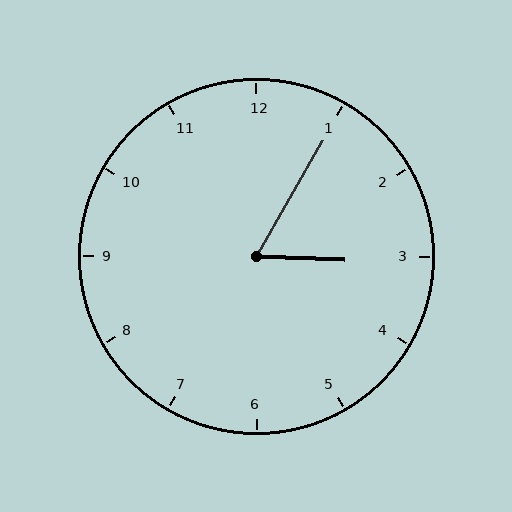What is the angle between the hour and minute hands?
Approximately 62 degrees.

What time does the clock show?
3:05.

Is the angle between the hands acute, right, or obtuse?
It is acute.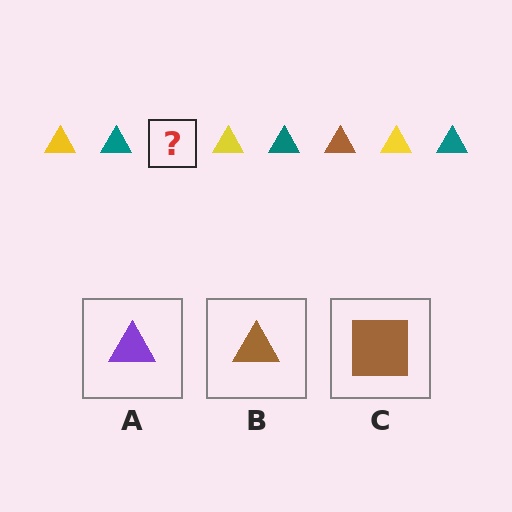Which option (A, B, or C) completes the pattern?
B.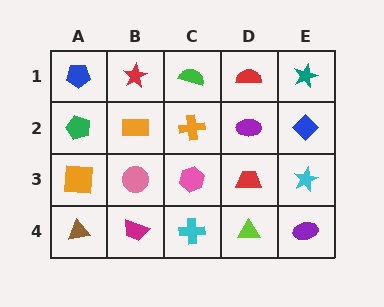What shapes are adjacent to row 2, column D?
A red semicircle (row 1, column D), a red trapezoid (row 3, column D), an orange cross (row 2, column C), a blue diamond (row 2, column E).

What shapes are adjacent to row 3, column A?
A green pentagon (row 2, column A), a brown triangle (row 4, column A), a pink circle (row 3, column B).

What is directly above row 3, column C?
An orange cross.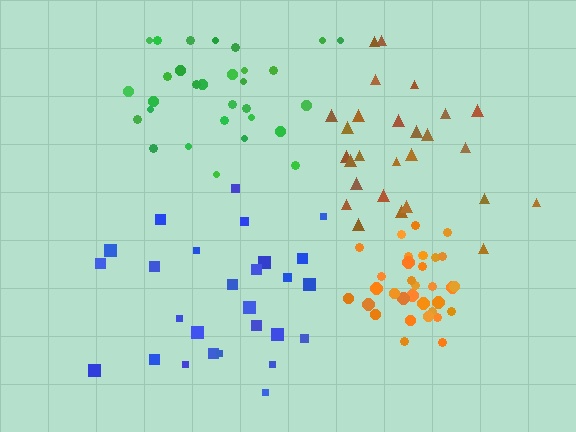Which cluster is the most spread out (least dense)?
Blue.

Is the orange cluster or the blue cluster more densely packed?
Orange.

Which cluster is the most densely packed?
Orange.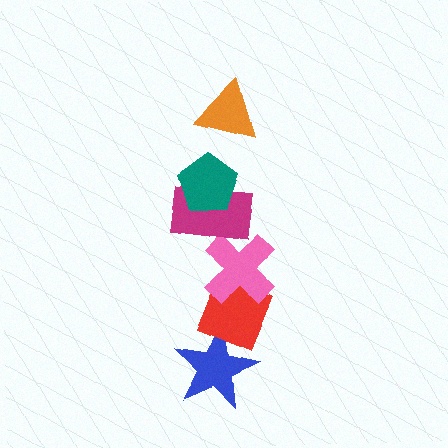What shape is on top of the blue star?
The red diamond is on top of the blue star.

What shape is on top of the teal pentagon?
The orange triangle is on top of the teal pentagon.